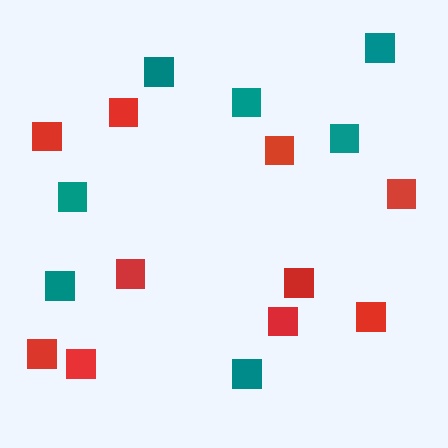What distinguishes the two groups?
There are 2 groups: one group of red squares (10) and one group of teal squares (7).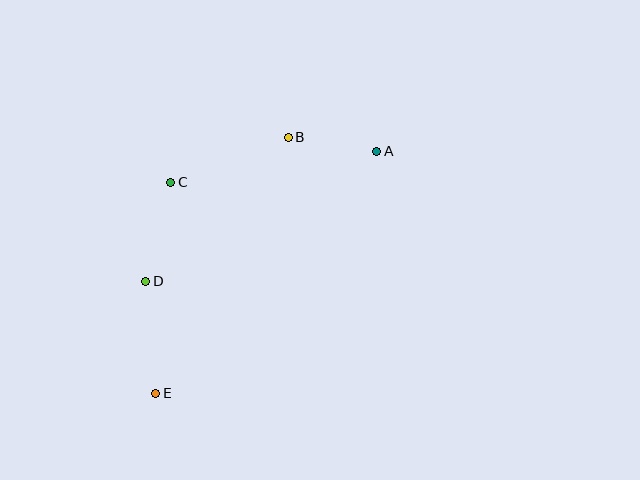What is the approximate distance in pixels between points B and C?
The distance between B and C is approximately 126 pixels.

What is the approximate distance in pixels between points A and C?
The distance between A and C is approximately 208 pixels.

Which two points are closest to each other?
Points A and B are closest to each other.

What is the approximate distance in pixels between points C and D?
The distance between C and D is approximately 102 pixels.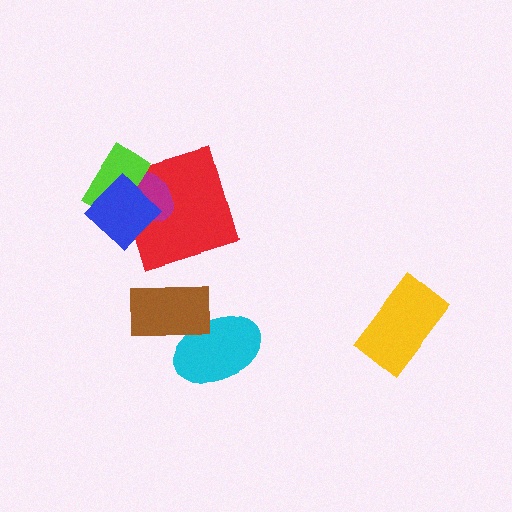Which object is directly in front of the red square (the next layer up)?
The magenta ellipse is directly in front of the red square.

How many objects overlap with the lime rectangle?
3 objects overlap with the lime rectangle.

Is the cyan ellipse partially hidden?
Yes, it is partially covered by another shape.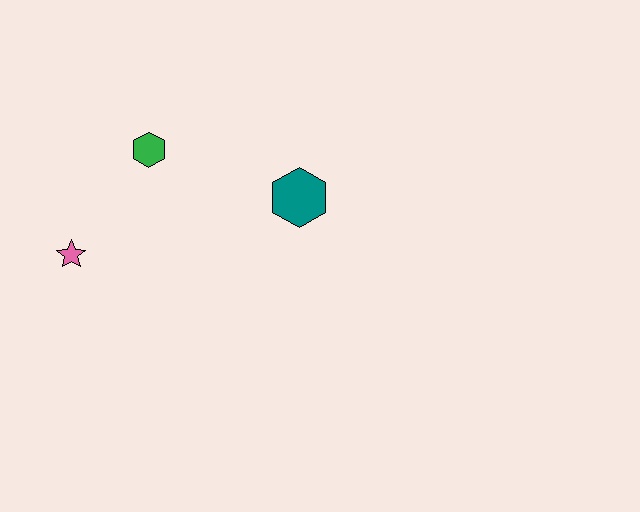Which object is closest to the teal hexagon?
The green hexagon is closest to the teal hexagon.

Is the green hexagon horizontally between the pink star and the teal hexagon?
Yes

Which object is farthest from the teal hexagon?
The pink star is farthest from the teal hexagon.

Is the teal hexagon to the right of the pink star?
Yes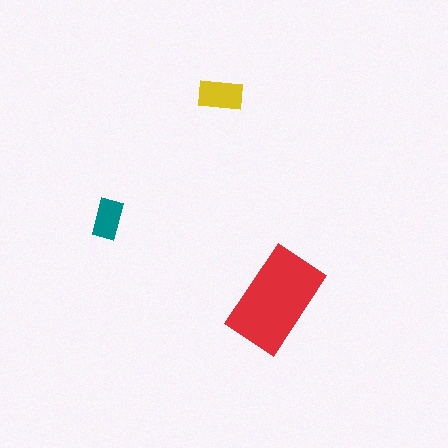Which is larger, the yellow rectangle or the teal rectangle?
The yellow one.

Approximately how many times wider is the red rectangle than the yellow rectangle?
About 2.5 times wider.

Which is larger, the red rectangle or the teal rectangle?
The red one.